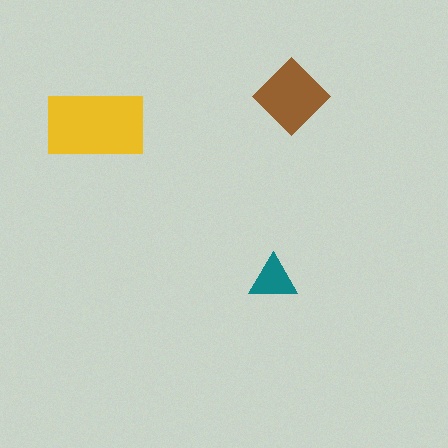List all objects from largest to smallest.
The yellow rectangle, the brown diamond, the teal triangle.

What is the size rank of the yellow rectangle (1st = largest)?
1st.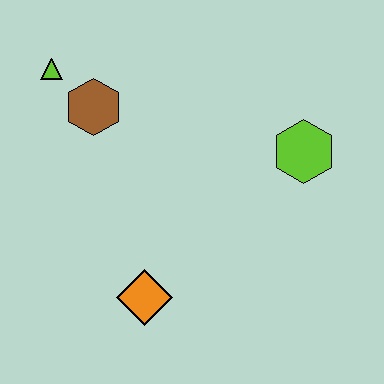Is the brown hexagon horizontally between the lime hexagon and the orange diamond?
No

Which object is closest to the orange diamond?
The brown hexagon is closest to the orange diamond.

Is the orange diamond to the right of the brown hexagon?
Yes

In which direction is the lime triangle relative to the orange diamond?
The lime triangle is above the orange diamond.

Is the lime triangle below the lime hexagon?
No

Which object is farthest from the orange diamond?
The lime triangle is farthest from the orange diamond.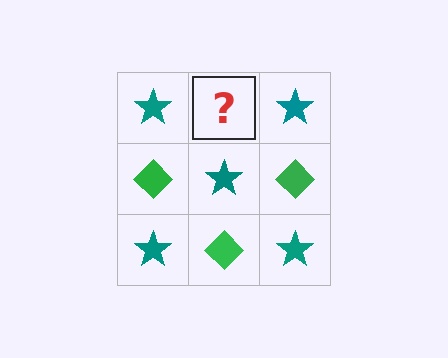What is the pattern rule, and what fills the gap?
The rule is that it alternates teal star and green diamond in a checkerboard pattern. The gap should be filled with a green diamond.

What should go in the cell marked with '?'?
The missing cell should contain a green diamond.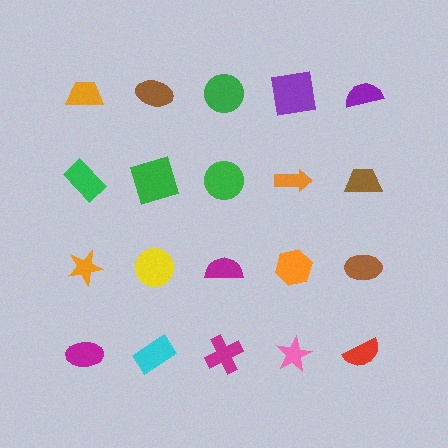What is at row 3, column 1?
An orange star.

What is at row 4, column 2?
A cyan rectangle.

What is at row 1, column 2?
A brown ellipse.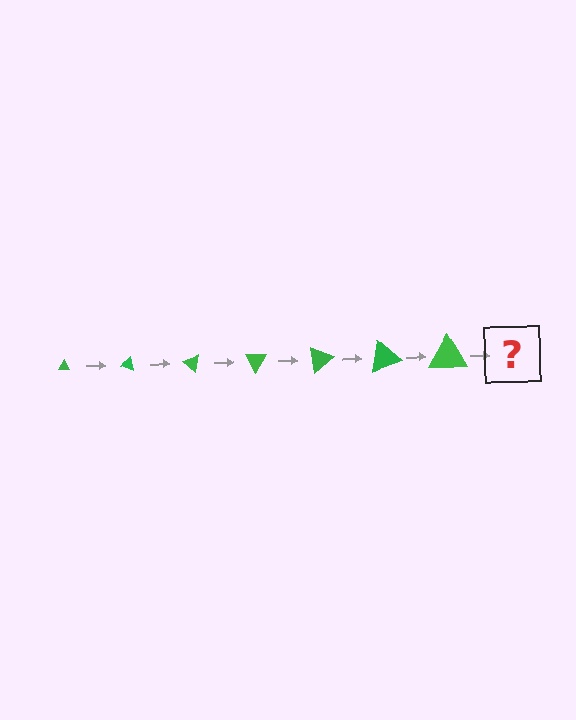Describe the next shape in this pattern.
It should be a triangle, larger than the previous one and rotated 140 degrees from the start.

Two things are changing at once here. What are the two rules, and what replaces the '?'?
The two rules are that the triangle grows larger each step and it rotates 20 degrees each step. The '?' should be a triangle, larger than the previous one and rotated 140 degrees from the start.